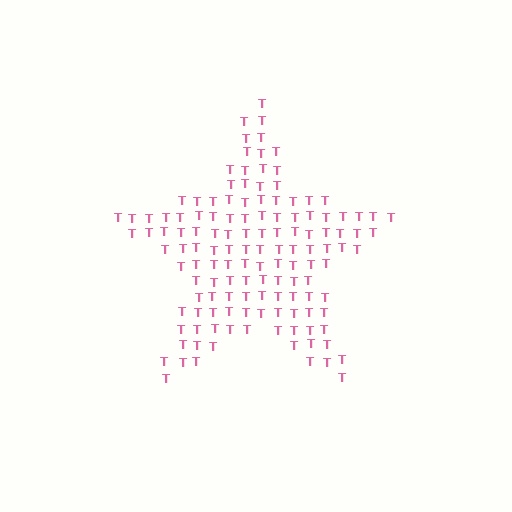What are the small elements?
The small elements are letter T's.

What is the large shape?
The large shape is a star.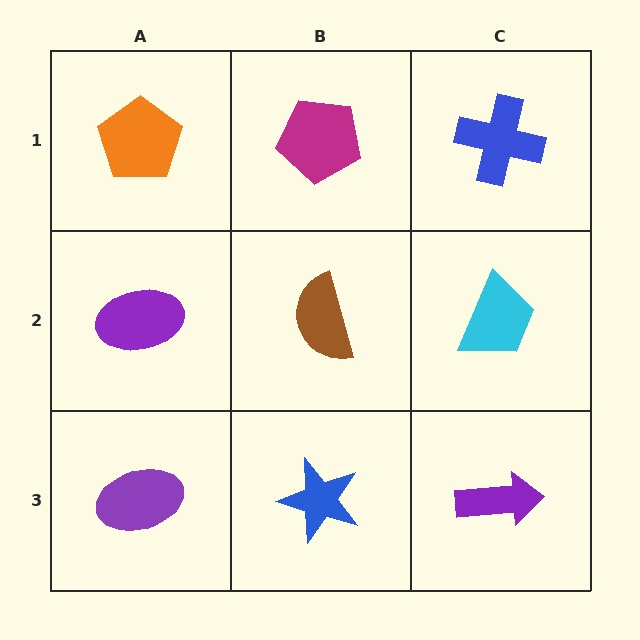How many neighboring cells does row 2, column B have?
4.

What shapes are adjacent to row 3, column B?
A brown semicircle (row 2, column B), a purple ellipse (row 3, column A), a purple arrow (row 3, column C).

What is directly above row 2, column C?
A blue cross.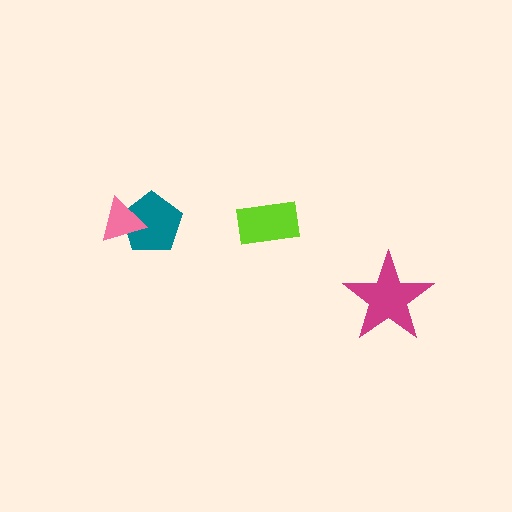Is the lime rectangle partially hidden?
No, no other shape covers it.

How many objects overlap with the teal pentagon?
1 object overlaps with the teal pentagon.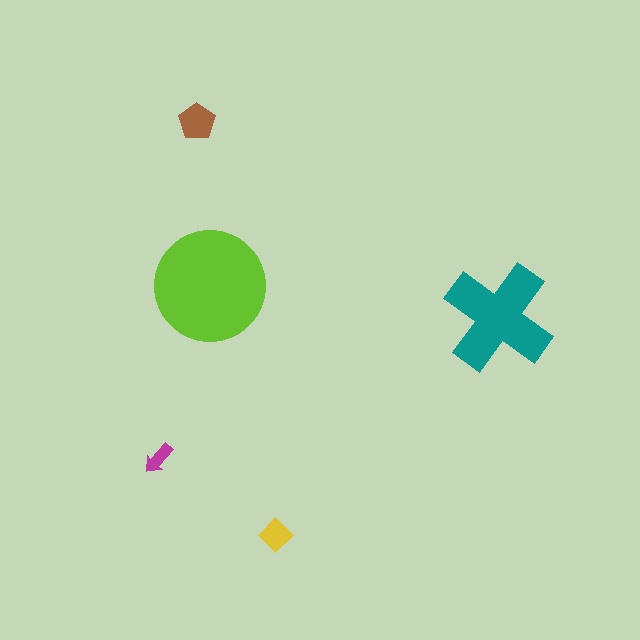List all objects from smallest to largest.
The magenta arrow, the yellow diamond, the brown pentagon, the teal cross, the lime circle.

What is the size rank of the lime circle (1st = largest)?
1st.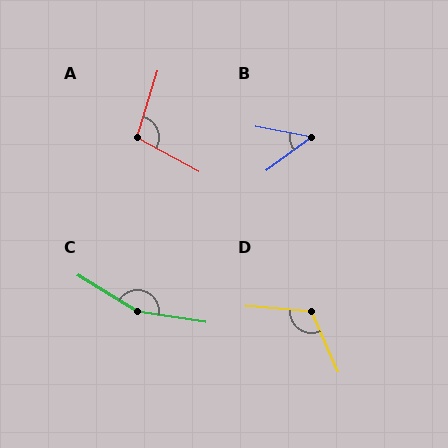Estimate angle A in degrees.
Approximately 101 degrees.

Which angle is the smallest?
B, at approximately 47 degrees.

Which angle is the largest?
C, at approximately 157 degrees.